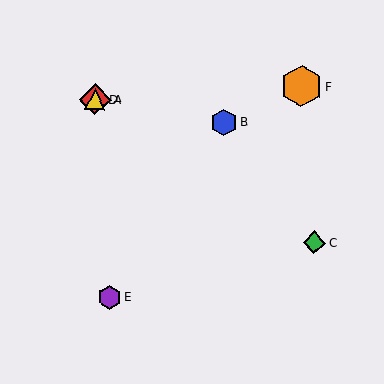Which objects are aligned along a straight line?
Objects A, C, D are aligned along a straight line.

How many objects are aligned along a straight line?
3 objects (A, C, D) are aligned along a straight line.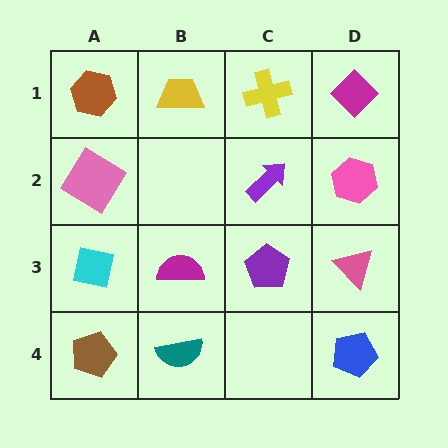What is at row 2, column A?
A pink diamond.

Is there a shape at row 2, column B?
No, that cell is empty.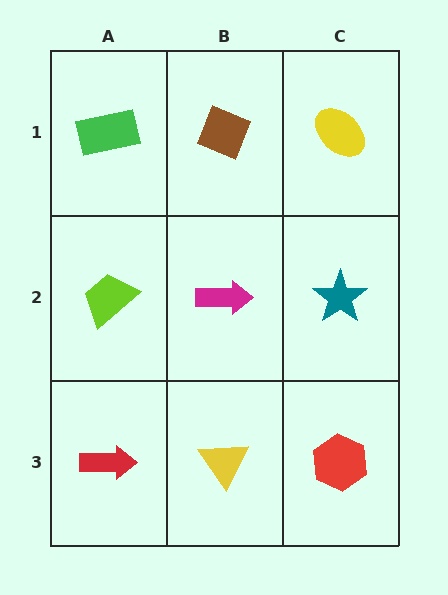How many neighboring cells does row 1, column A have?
2.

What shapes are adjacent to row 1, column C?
A teal star (row 2, column C), a brown diamond (row 1, column B).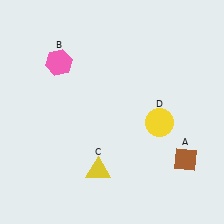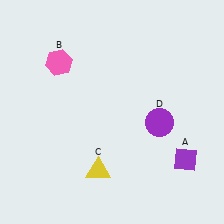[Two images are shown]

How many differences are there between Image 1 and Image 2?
There are 2 differences between the two images.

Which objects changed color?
A changed from brown to purple. D changed from yellow to purple.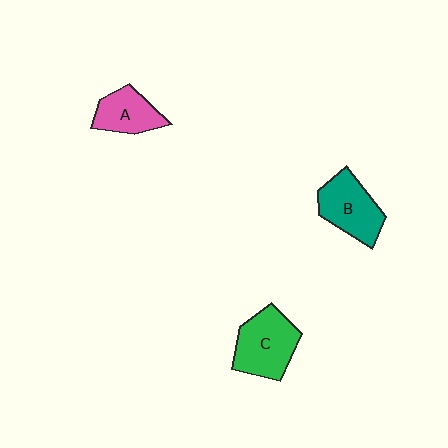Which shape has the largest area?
Shape C (green).